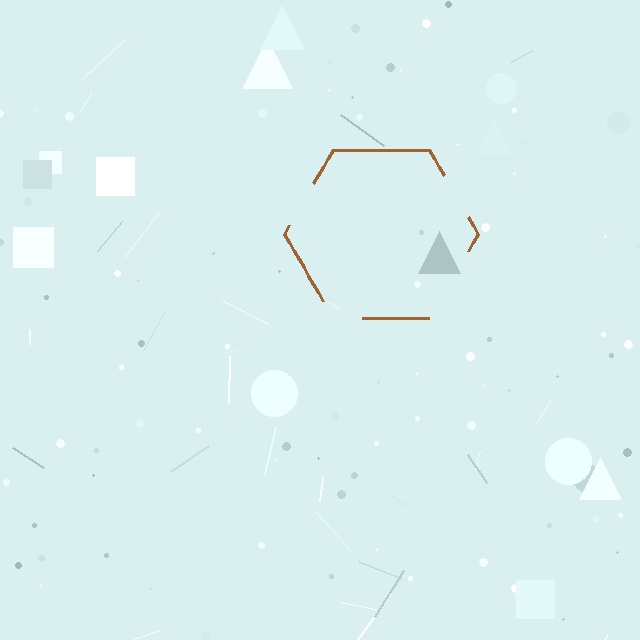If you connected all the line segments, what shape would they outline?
They would outline a hexagon.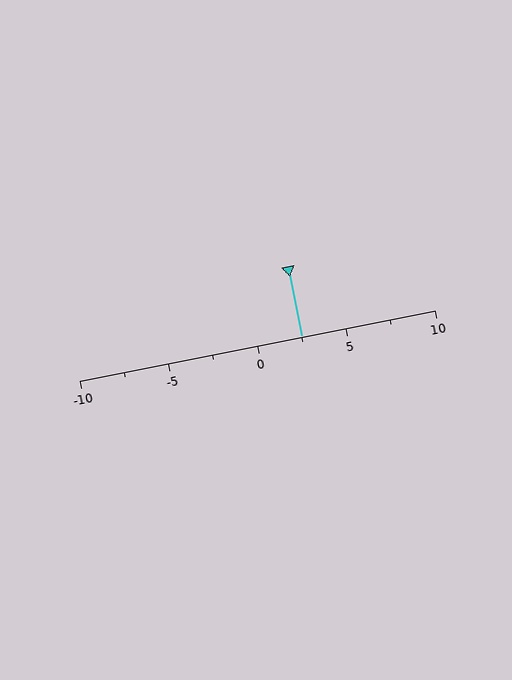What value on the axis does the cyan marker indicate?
The marker indicates approximately 2.5.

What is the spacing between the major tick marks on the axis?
The major ticks are spaced 5 apart.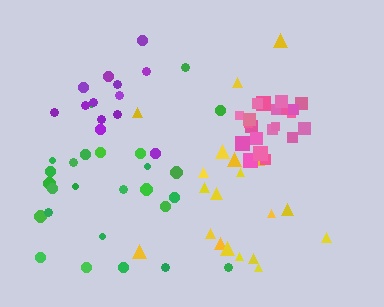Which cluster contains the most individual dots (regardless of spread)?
Green (26).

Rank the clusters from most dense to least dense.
pink, purple, yellow, green.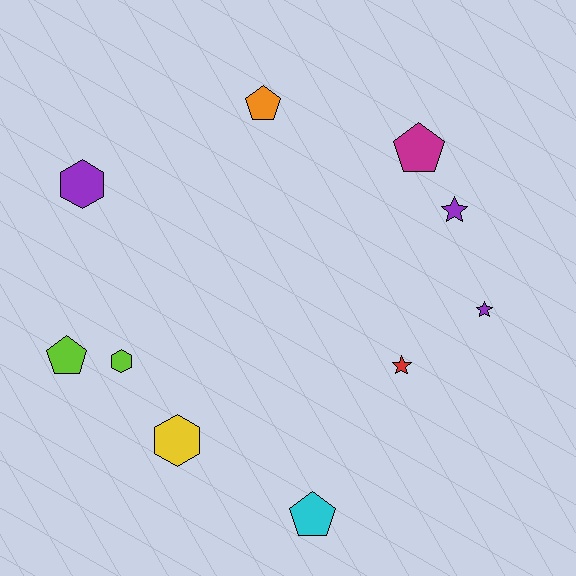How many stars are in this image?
There are 3 stars.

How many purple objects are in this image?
There are 3 purple objects.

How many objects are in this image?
There are 10 objects.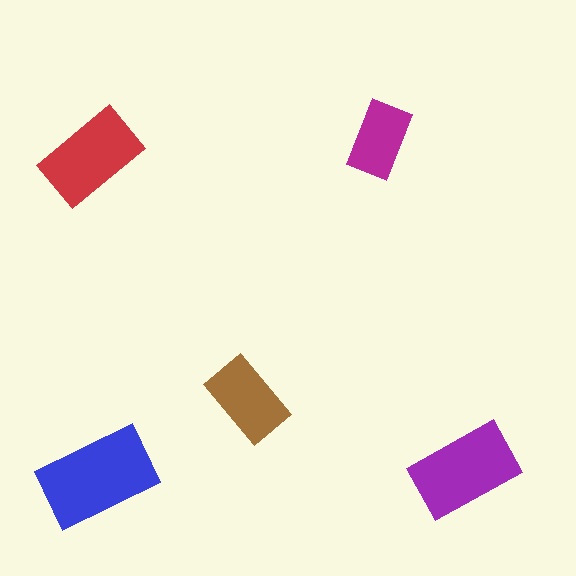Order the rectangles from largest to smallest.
the blue one, the purple one, the red one, the brown one, the magenta one.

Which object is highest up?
The magenta rectangle is topmost.